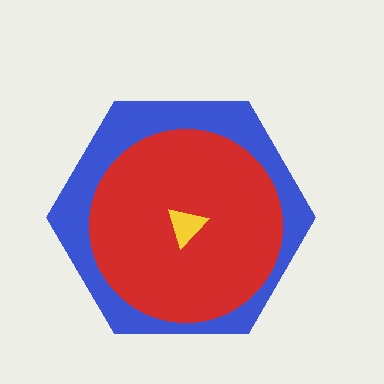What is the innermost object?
The yellow triangle.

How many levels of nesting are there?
3.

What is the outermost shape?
The blue hexagon.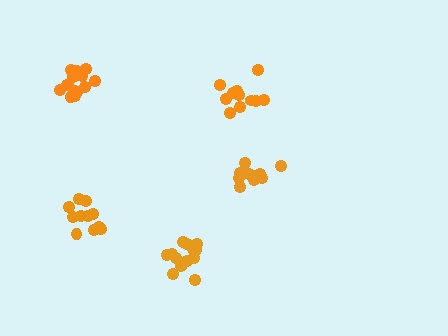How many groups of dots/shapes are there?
There are 5 groups.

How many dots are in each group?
Group 1: 14 dots, Group 2: 14 dots, Group 3: 11 dots, Group 4: 12 dots, Group 5: 11 dots (62 total).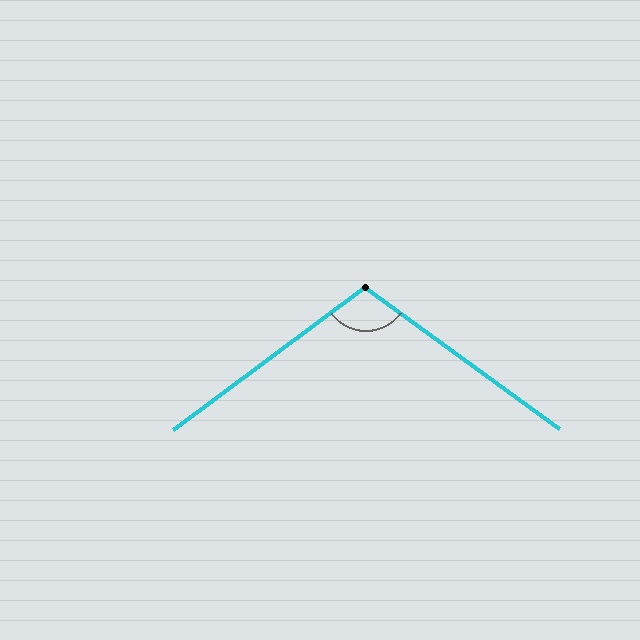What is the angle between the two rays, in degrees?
Approximately 107 degrees.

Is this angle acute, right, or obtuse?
It is obtuse.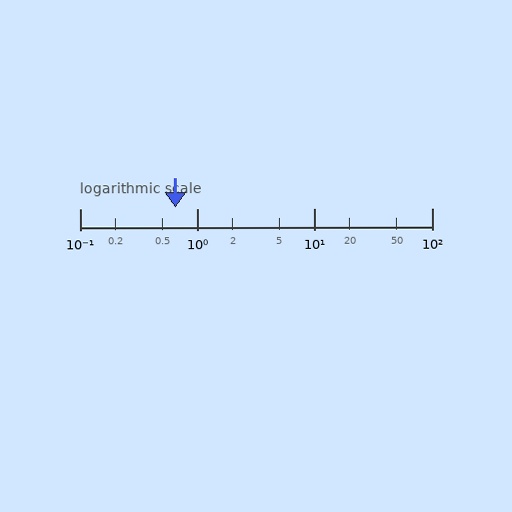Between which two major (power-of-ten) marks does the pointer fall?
The pointer is between 0.1 and 1.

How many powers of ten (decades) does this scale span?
The scale spans 3 decades, from 0.1 to 100.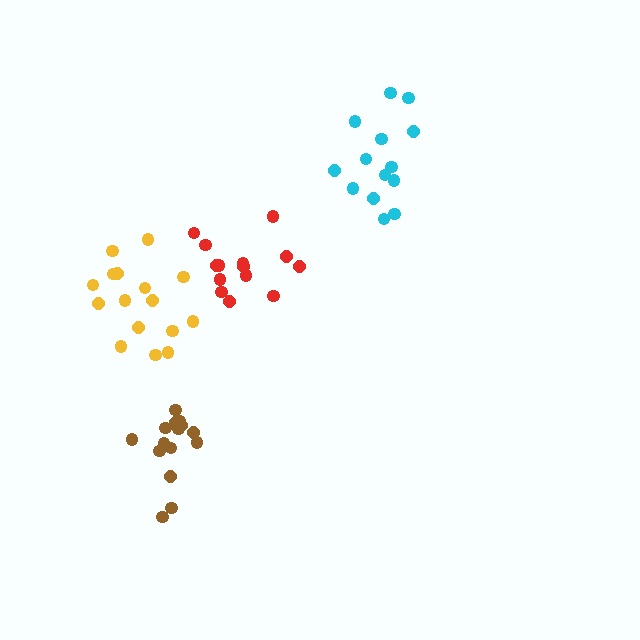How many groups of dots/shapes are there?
There are 4 groups.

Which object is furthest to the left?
The yellow cluster is leftmost.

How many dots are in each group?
Group 1: 15 dots, Group 2: 14 dots, Group 3: 14 dots, Group 4: 16 dots (59 total).